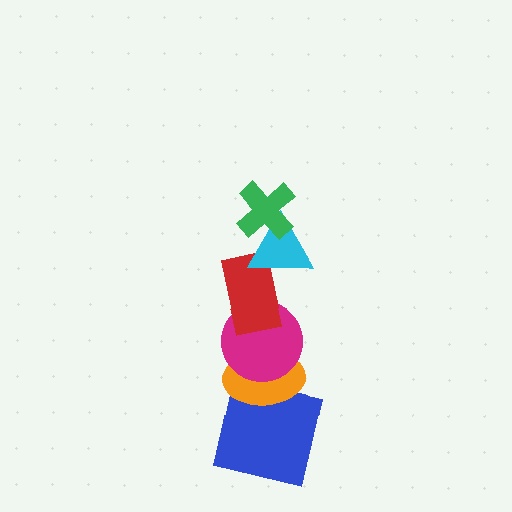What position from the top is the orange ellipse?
The orange ellipse is 5th from the top.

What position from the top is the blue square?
The blue square is 6th from the top.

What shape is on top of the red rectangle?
The cyan triangle is on top of the red rectangle.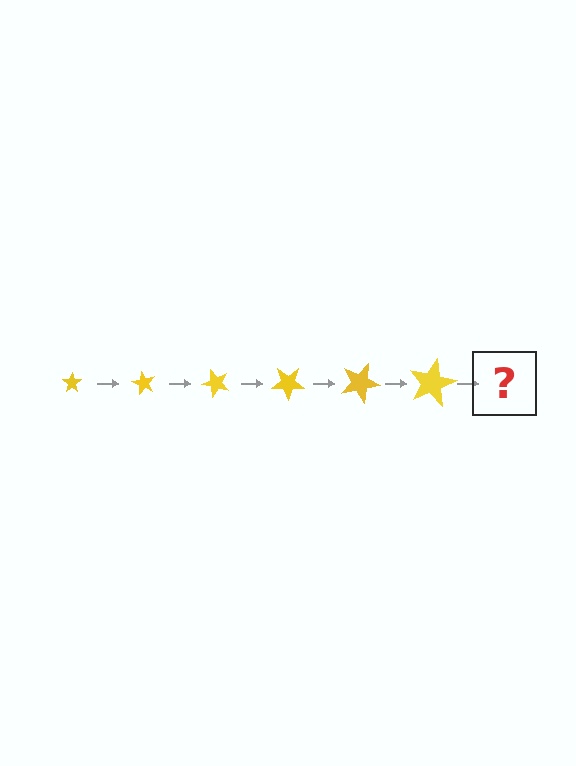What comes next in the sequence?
The next element should be a star, larger than the previous one and rotated 360 degrees from the start.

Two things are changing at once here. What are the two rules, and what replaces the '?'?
The two rules are that the star grows larger each step and it rotates 60 degrees each step. The '?' should be a star, larger than the previous one and rotated 360 degrees from the start.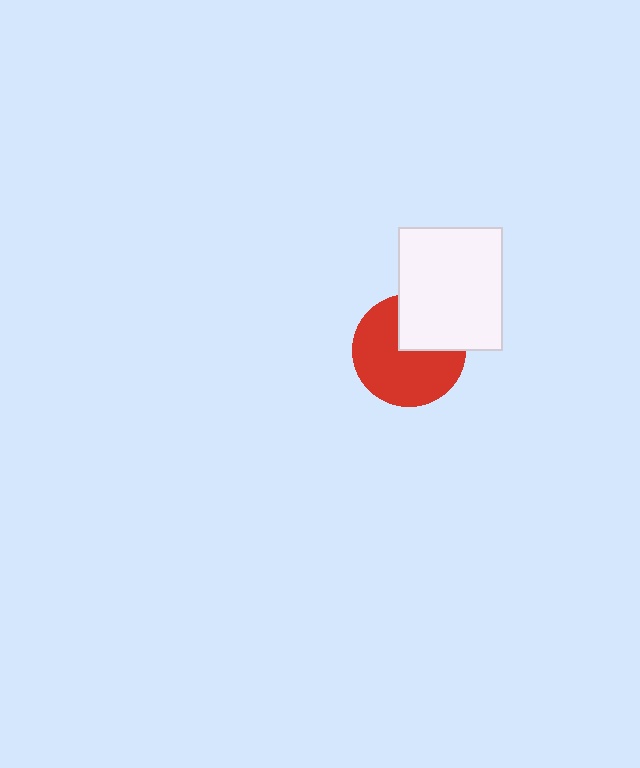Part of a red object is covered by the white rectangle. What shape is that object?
It is a circle.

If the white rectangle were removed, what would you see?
You would see the complete red circle.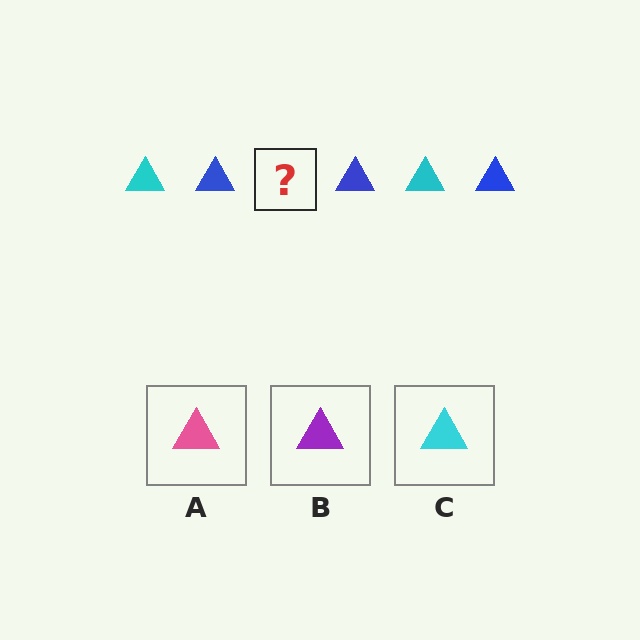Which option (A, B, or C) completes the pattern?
C.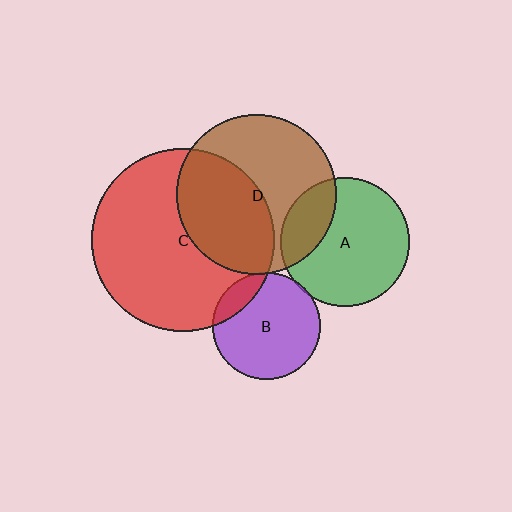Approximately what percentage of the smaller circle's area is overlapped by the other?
Approximately 5%.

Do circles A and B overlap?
Yes.